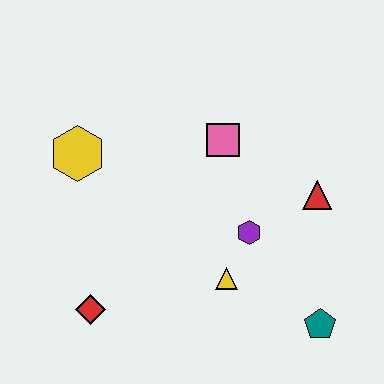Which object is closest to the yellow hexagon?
The pink square is closest to the yellow hexagon.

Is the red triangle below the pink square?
Yes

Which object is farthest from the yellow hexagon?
The teal pentagon is farthest from the yellow hexagon.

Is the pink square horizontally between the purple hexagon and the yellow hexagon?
Yes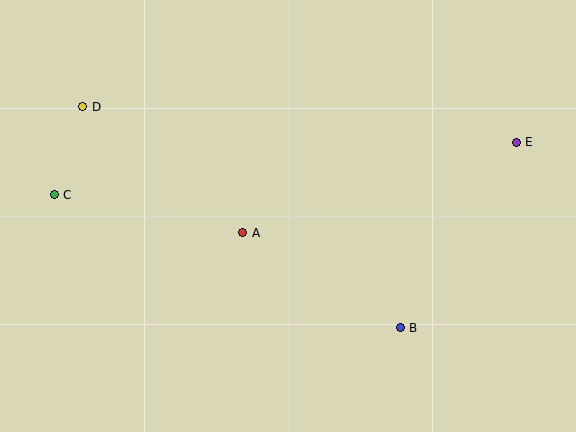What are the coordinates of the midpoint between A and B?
The midpoint between A and B is at (321, 280).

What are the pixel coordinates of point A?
Point A is at (243, 233).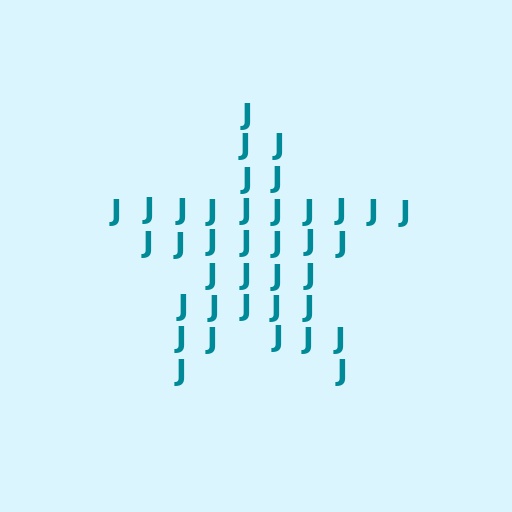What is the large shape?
The large shape is a star.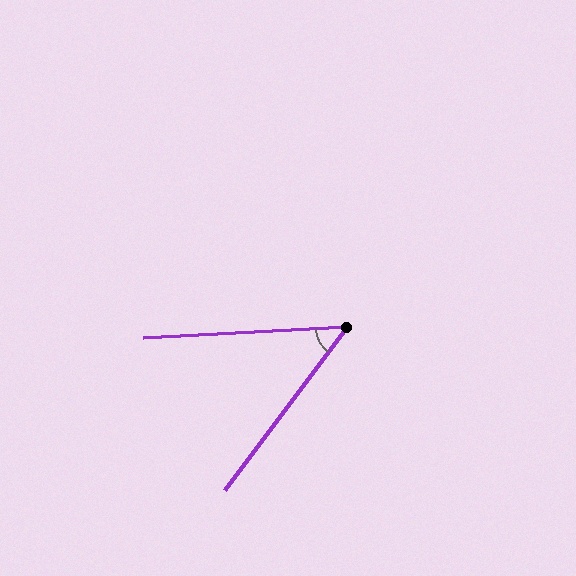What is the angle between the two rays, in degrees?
Approximately 50 degrees.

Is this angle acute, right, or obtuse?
It is acute.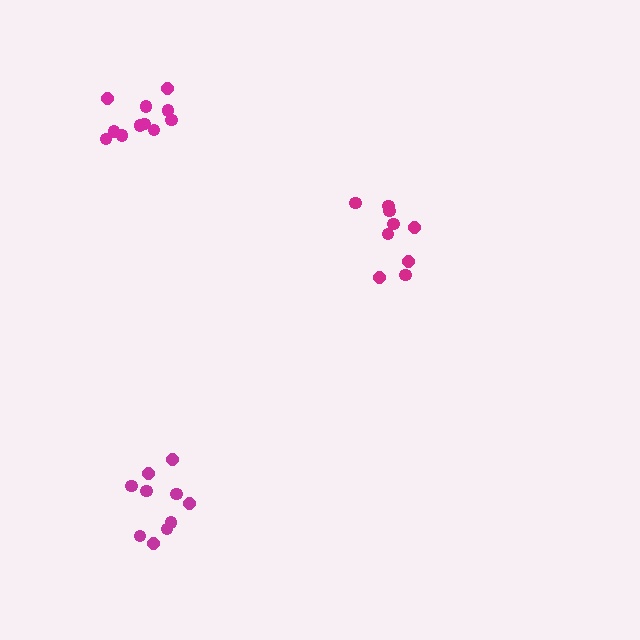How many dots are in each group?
Group 1: 9 dots, Group 2: 10 dots, Group 3: 11 dots (30 total).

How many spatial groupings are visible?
There are 3 spatial groupings.